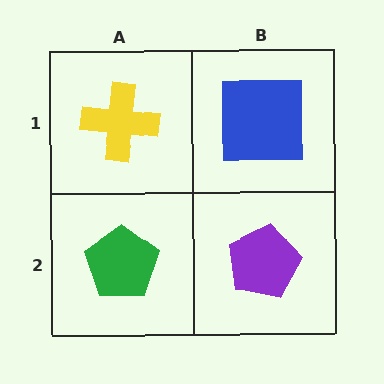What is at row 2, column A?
A green pentagon.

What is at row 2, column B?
A purple pentagon.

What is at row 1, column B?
A blue square.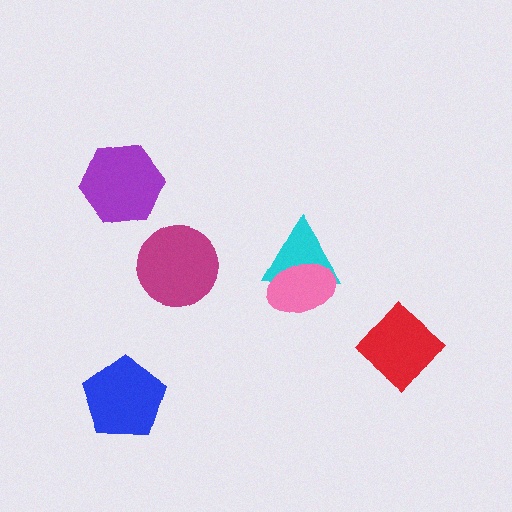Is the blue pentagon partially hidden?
No, no other shape covers it.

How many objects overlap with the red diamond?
0 objects overlap with the red diamond.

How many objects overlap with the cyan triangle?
1 object overlaps with the cyan triangle.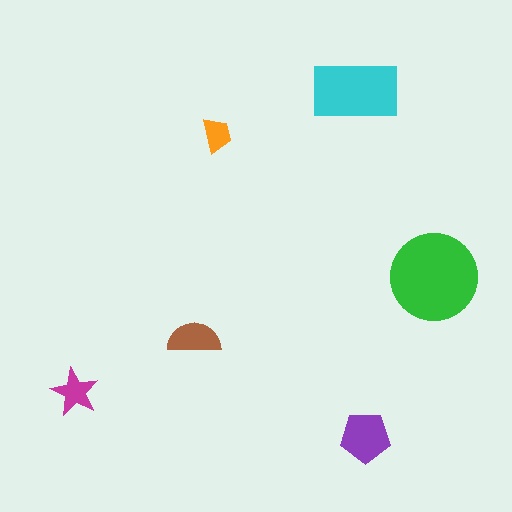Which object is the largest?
The green circle.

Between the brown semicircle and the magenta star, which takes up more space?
The brown semicircle.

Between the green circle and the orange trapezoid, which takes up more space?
The green circle.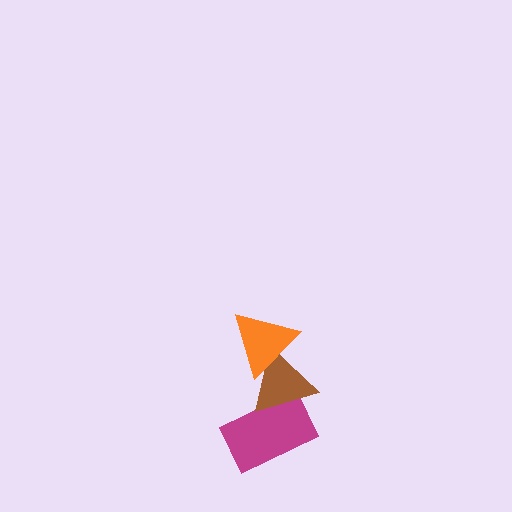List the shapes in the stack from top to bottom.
From top to bottom: the orange triangle, the brown triangle, the magenta rectangle.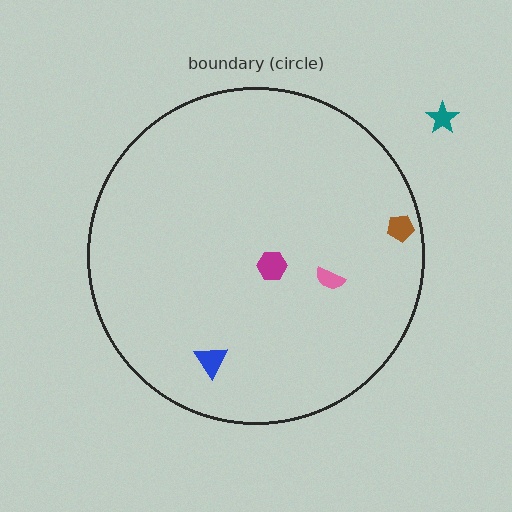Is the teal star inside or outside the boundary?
Outside.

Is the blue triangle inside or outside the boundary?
Inside.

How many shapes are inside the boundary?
4 inside, 1 outside.